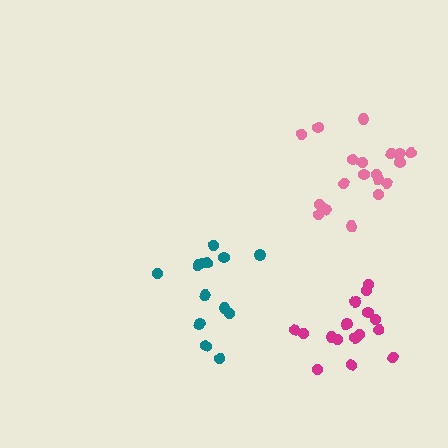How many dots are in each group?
Group 1: 19 dots, Group 2: 13 dots, Group 3: 17 dots (49 total).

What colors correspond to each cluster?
The clusters are colored: pink, teal, magenta.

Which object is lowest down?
The magenta cluster is bottommost.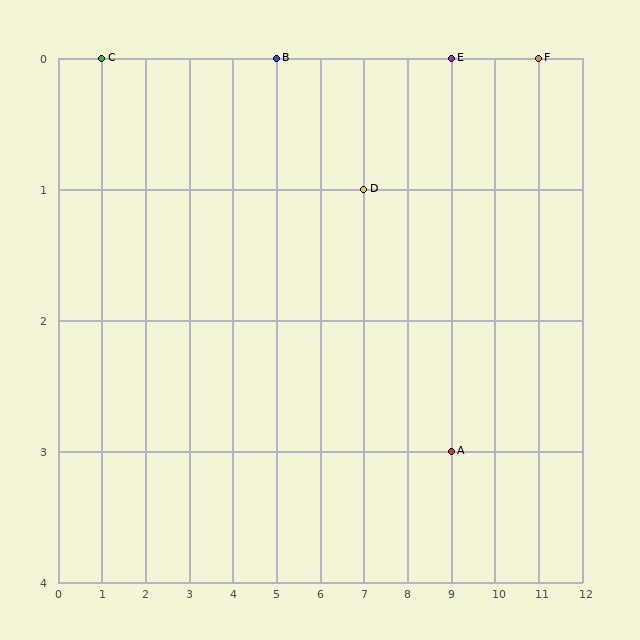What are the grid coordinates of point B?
Point B is at grid coordinates (5, 0).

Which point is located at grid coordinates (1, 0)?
Point C is at (1, 0).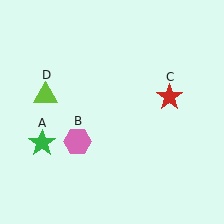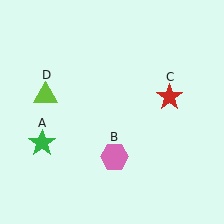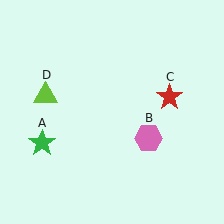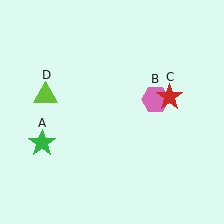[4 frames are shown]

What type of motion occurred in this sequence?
The pink hexagon (object B) rotated counterclockwise around the center of the scene.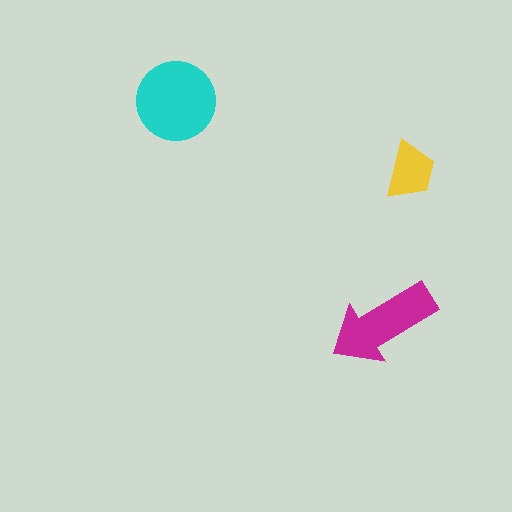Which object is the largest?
The cyan circle.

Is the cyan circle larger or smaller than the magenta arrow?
Larger.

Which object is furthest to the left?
The cyan circle is leftmost.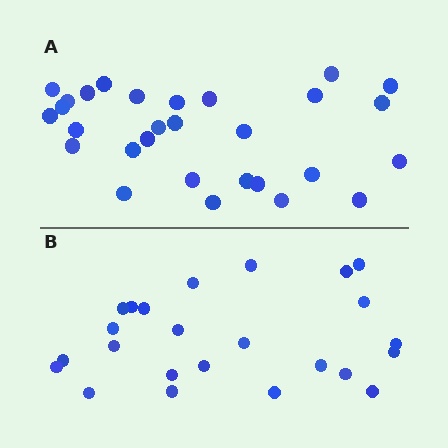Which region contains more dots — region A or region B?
Region A (the top region) has more dots.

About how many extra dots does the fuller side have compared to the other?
Region A has about 5 more dots than region B.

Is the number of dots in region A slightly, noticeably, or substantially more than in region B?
Region A has only slightly more — the two regions are fairly close. The ratio is roughly 1.2 to 1.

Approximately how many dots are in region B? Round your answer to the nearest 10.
About 20 dots. (The exact count is 24, which rounds to 20.)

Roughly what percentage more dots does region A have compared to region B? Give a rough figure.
About 20% more.